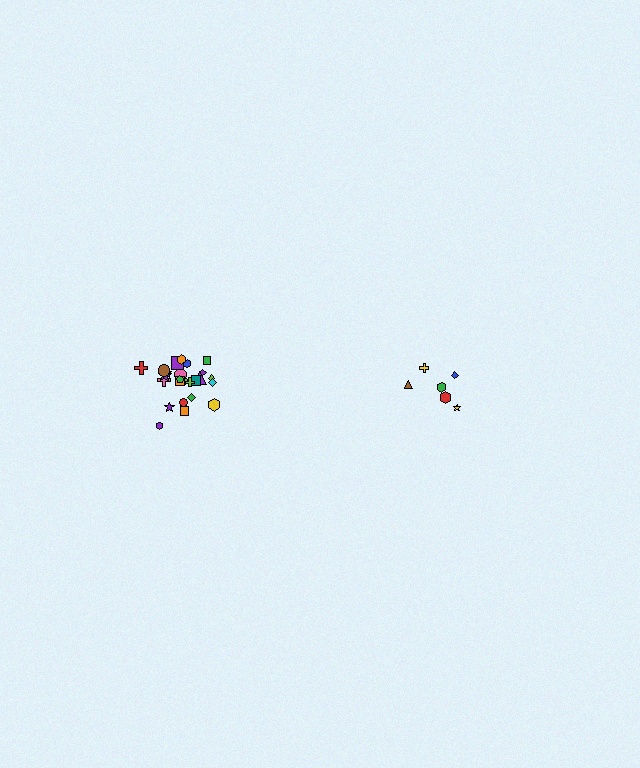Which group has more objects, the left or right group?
The left group.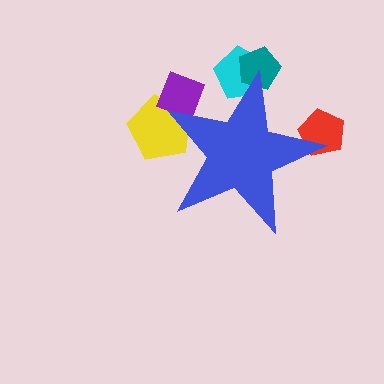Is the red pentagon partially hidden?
Yes, the red pentagon is partially hidden behind the blue star.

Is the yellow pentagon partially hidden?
Yes, the yellow pentagon is partially hidden behind the blue star.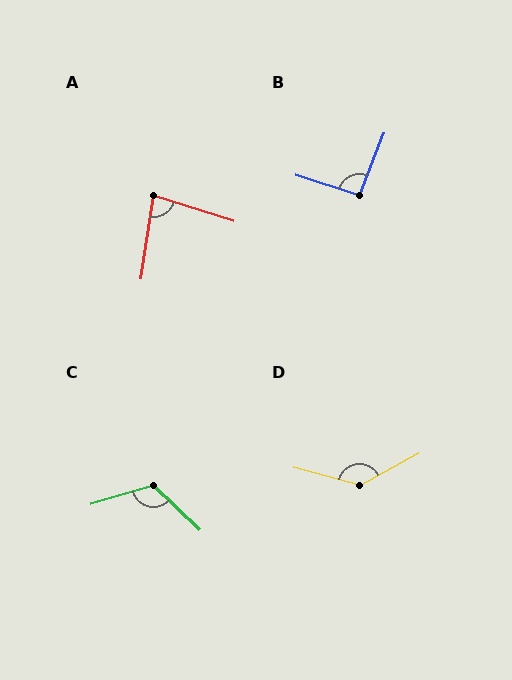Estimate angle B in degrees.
Approximately 94 degrees.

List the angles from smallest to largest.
A (81°), B (94°), C (120°), D (136°).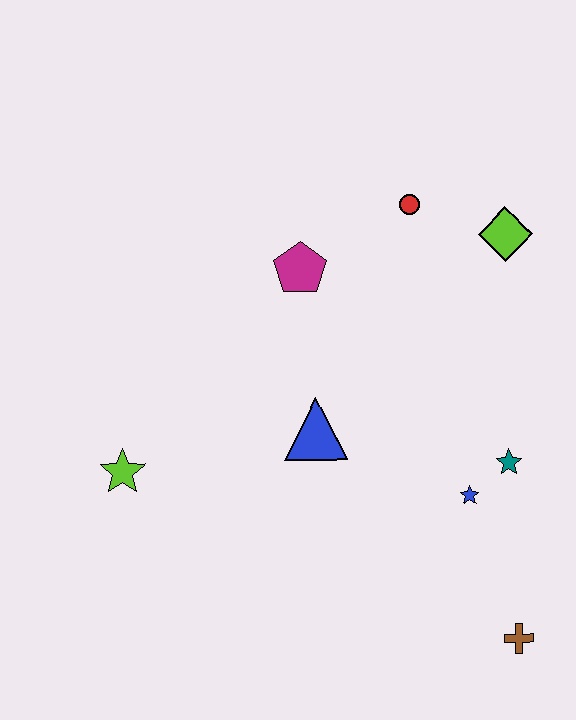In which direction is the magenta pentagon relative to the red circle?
The magenta pentagon is to the left of the red circle.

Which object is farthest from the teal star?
The lime star is farthest from the teal star.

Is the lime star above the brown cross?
Yes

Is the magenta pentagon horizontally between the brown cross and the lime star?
Yes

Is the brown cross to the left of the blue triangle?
No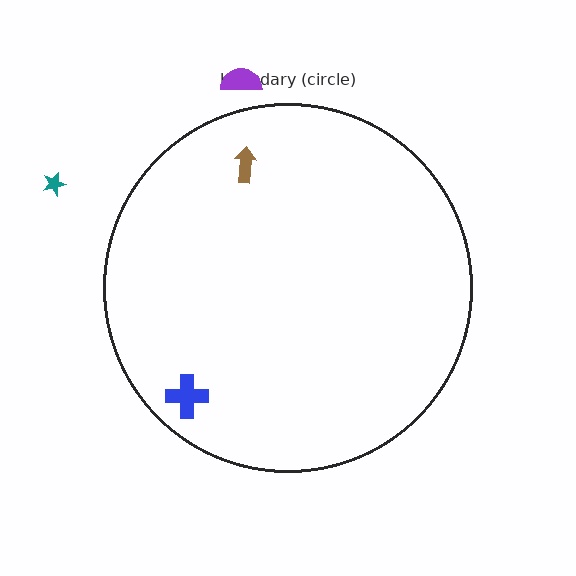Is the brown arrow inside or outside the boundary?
Inside.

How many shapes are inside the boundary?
2 inside, 2 outside.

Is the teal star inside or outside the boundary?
Outside.